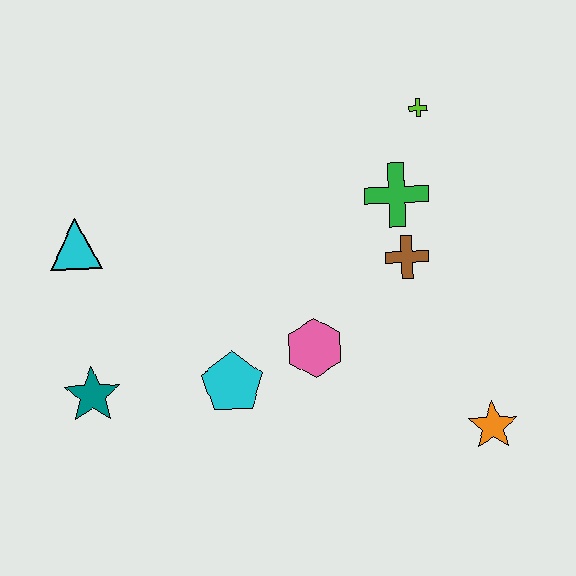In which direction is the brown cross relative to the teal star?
The brown cross is to the right of the teal star.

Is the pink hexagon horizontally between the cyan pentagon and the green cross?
Yes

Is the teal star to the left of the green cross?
Yes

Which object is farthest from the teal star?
The lime cross is farthest from the teal star.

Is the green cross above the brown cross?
Yes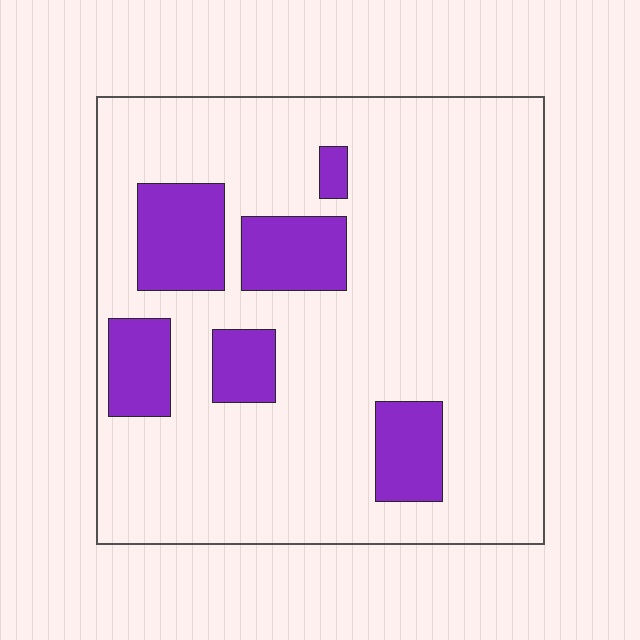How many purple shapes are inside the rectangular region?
6.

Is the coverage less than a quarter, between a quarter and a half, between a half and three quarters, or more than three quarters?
Less than a quarter.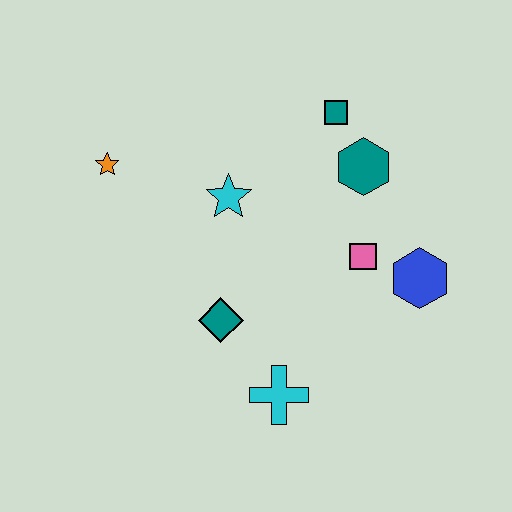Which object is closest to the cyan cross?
The teal diamond is closest to the cyan cross.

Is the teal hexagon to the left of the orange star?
No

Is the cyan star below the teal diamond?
No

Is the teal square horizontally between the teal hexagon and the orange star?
Yes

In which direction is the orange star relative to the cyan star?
The orange star is to the left of the cyan star.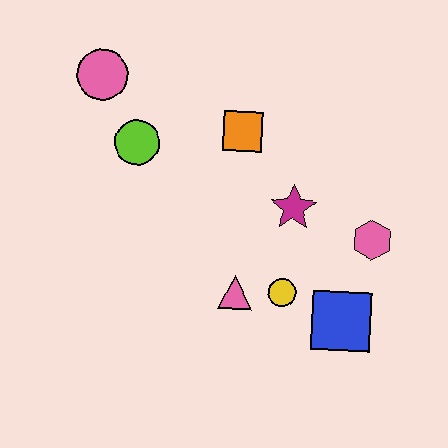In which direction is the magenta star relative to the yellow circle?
The magenta star is above the yellow circle.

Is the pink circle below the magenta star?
No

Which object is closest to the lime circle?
The pink circle is closest to the lime circle.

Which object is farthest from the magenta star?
The pink circle is farthest from the magenta star.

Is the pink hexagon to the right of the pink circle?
Yes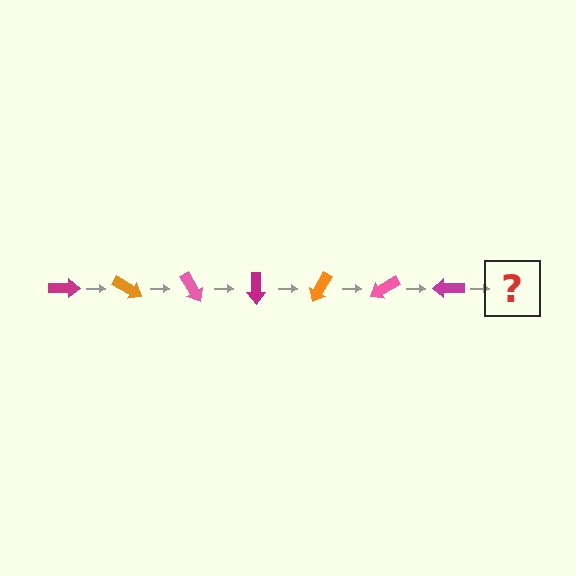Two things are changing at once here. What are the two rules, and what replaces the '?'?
The two rules are that it rotates 30 degrees each step and the color cycles through magenta, orange, and pink. The '?' should be an orange arrow, rotated 210 degrees from the start.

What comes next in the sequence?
The next element should be an orange arrow, rotated 210 degrees from the start.